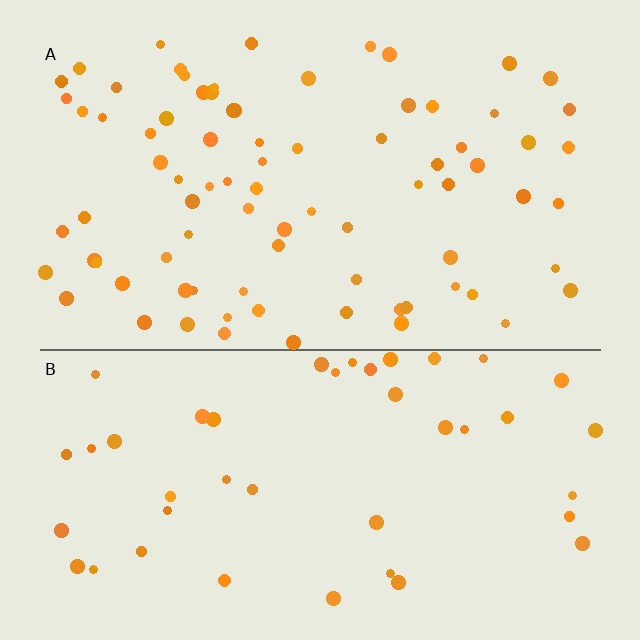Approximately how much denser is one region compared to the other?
Approximately 1.8× — region A over region B.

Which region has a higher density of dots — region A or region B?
A (the top).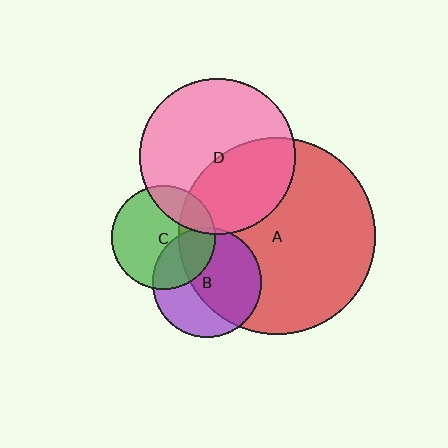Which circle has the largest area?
Circle A (red).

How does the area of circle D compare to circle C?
Approximately 2.2 times.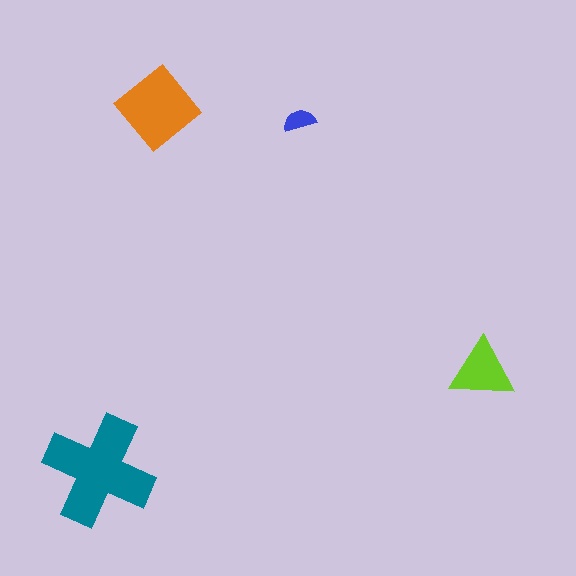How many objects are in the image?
There are 4 objects in the image.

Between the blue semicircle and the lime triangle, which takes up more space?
The lime triangle.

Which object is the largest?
The teal cross.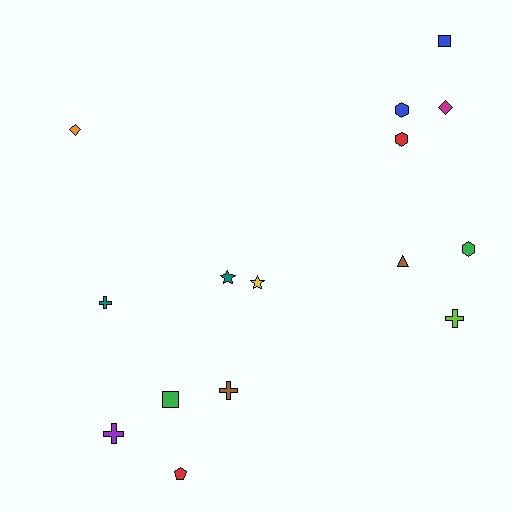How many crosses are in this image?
There are 4 crosses.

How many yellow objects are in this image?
There is 1 yellow object.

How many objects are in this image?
There are 15 objects.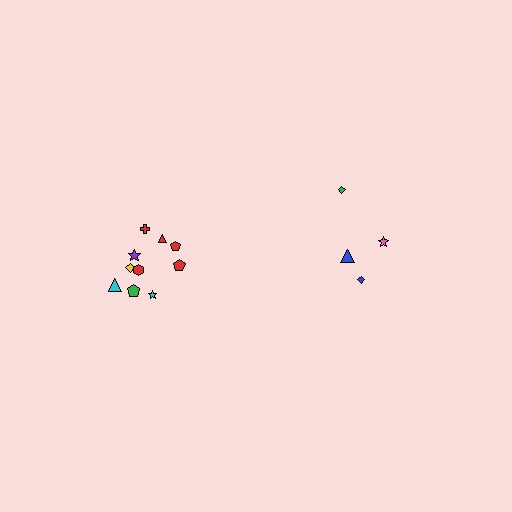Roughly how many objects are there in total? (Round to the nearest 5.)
Roughly 15 objects in total.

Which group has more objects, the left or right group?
The left group.